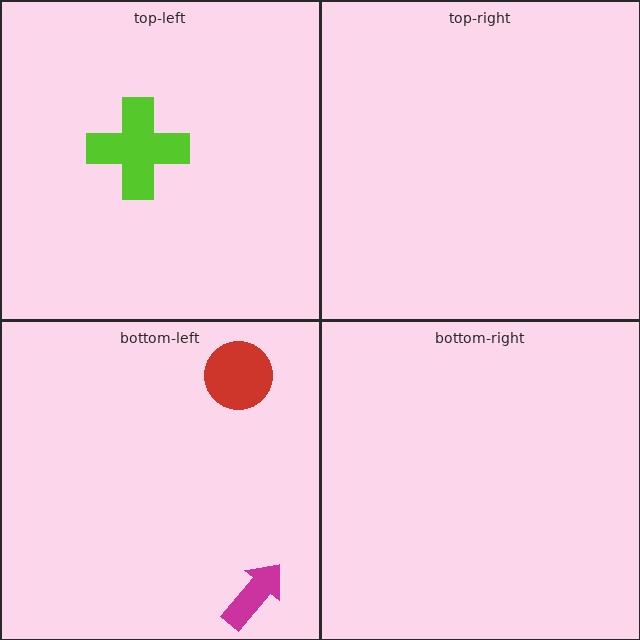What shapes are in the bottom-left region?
The red circle, the magenta arrow.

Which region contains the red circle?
The bottom-left region.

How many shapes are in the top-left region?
1.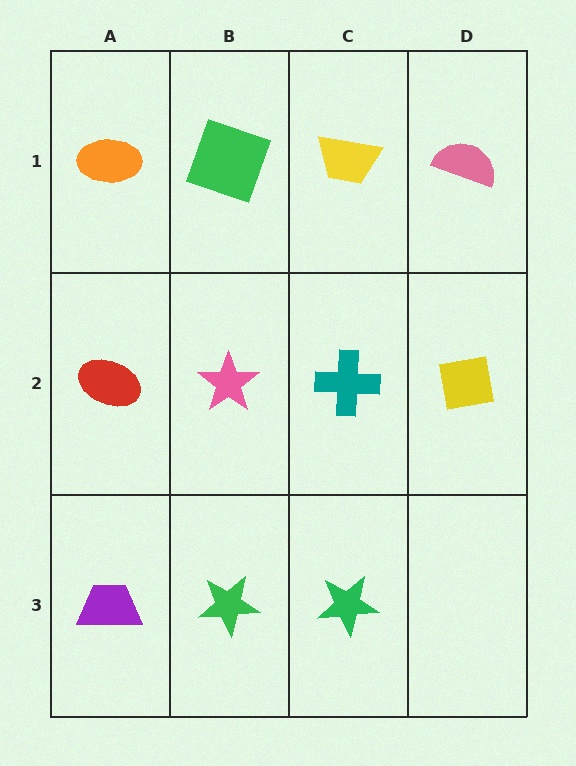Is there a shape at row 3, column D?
No, that cell is empty.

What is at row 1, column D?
A pink semicircle.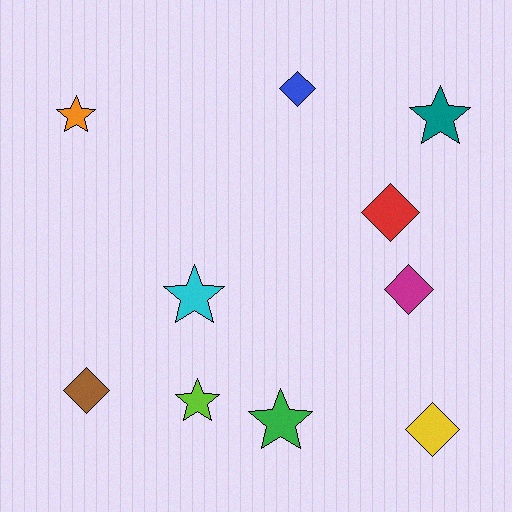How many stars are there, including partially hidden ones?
There are 5 stars.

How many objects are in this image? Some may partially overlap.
There are 10 objects.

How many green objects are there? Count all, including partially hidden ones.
There is 1 green object.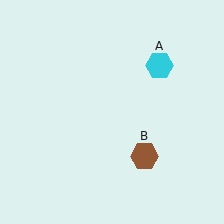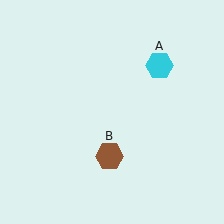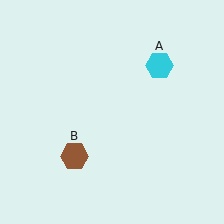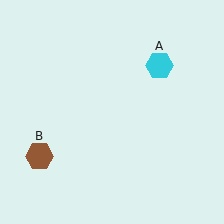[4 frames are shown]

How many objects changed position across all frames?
1 object changed position: brown hexagon (object B).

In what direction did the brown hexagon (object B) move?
The brown hexagon (object B) moved left.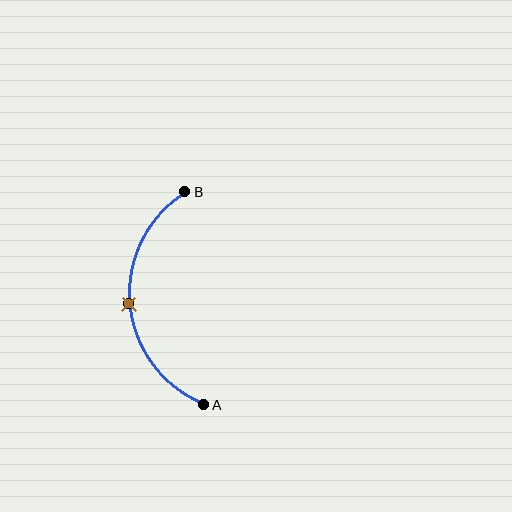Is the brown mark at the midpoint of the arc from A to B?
Yes. The brown mark lies on the arc at equal arc-length from both A and B — it is the arc midpoint.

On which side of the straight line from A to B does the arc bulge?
The arc bulges to the left of the straight line connecting A and B.